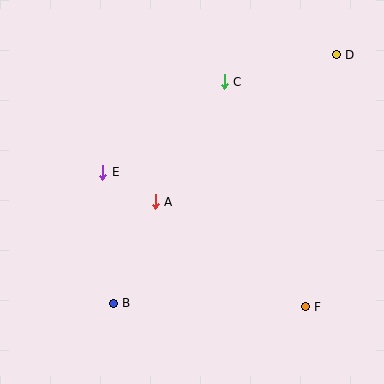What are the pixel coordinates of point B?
Point B is at (113, 303).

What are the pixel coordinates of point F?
Point F is at (305, 307).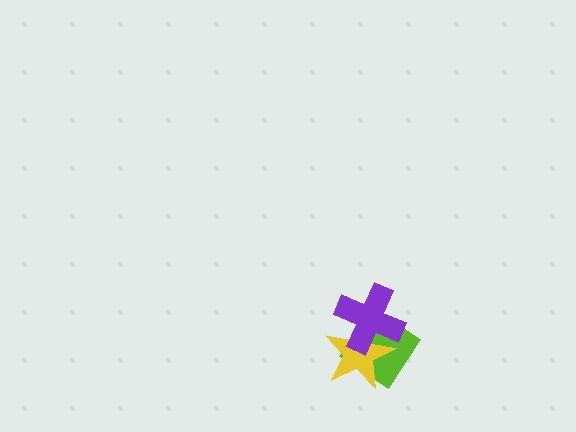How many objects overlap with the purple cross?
2 objects overlap with the purple cross.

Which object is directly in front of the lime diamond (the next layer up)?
The yellow star is directly in front of the lime diamond.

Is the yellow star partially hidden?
Yes, it is partially covered by another shape.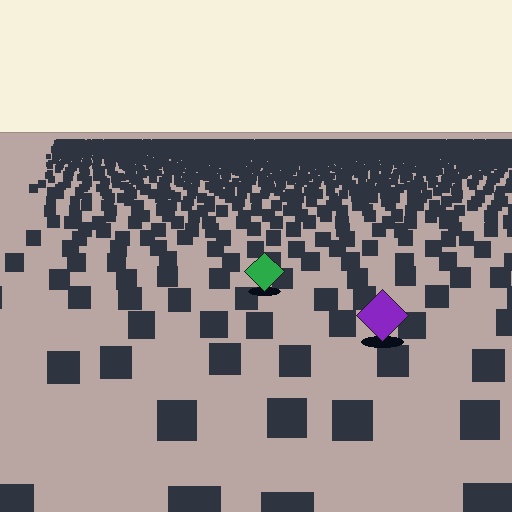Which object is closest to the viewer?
The purple diamond is closest. The texture marks near it are larger and more spread out.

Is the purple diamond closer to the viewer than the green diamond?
Yes. The purple diamond is closer — you can tell from the texture gradient: the ground texture is coarser near it.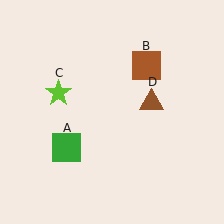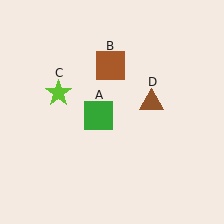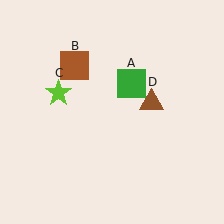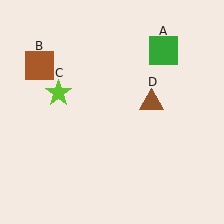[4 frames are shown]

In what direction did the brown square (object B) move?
The brown square (object B) moved left.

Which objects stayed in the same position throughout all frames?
Lime star (object C) and brown triangle (object D) remained stationary.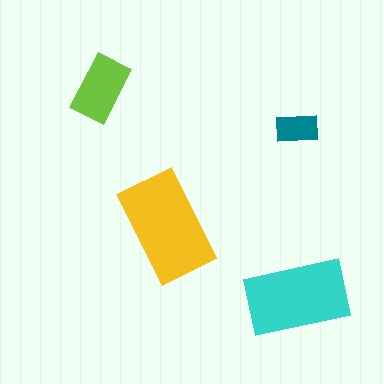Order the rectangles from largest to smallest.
the yellow one, the cyan one, the lime one, the teal one.